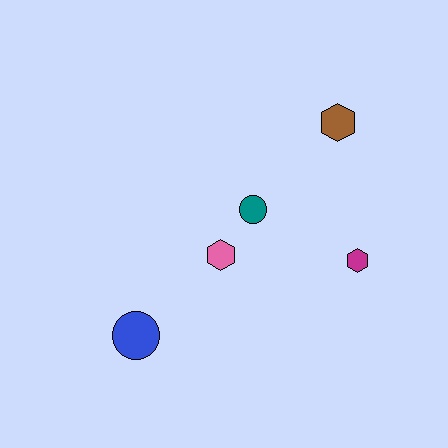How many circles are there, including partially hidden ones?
There are 2 circles.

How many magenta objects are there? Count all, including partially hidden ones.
There is 1 magenta object.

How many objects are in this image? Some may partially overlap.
There are 5 objects.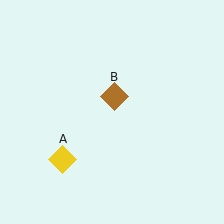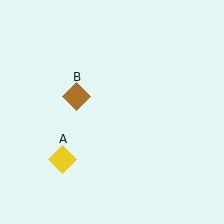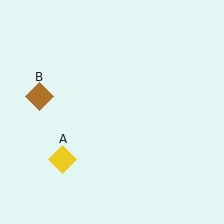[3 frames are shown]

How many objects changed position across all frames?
1 object changed position: brown diamond (object B).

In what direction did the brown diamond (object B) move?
The brown diamond (object B) moved left.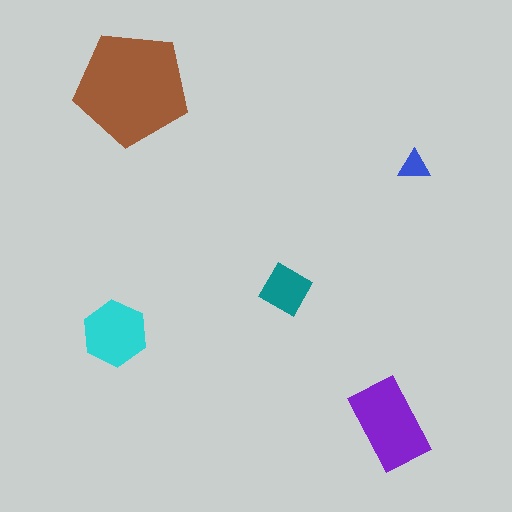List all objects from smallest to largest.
The blue triangle, the teal diamond, the cyan hexagon, the purple rectangle, the brown pentagon.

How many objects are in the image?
There are 5 objects in the image.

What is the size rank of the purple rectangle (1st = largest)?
2nd.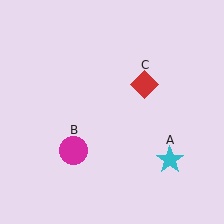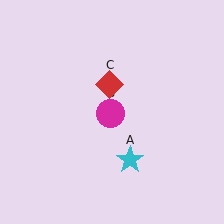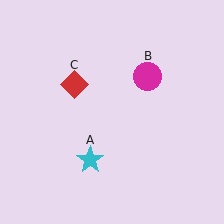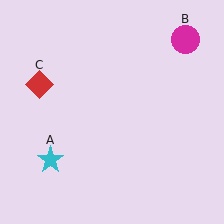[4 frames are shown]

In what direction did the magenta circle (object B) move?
The magenta circle (object B) moved up and to the right.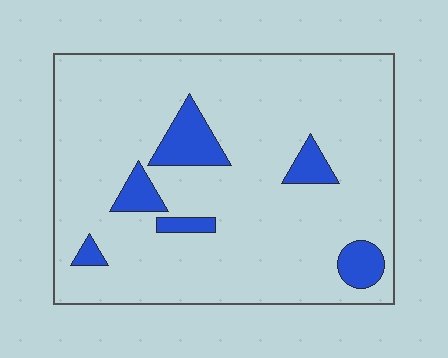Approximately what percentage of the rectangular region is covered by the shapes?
Approximately 10%.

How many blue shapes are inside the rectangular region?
6.